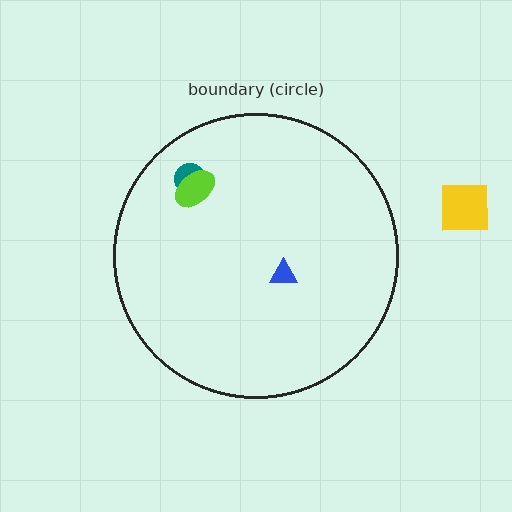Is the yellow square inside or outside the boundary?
Outside.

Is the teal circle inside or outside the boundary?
Inside.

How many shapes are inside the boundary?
3 inside, 1 outside.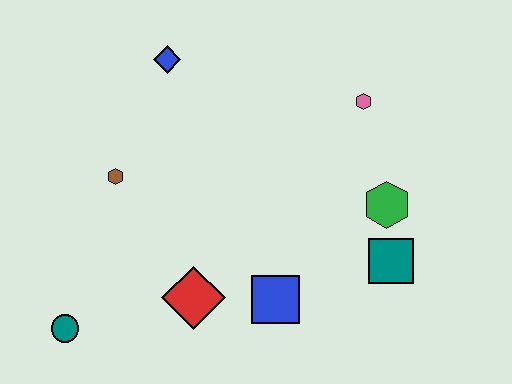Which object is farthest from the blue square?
The blue diamond is farthest from the blue square.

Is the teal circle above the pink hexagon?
No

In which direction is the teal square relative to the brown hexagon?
The teal square is to the right of the brown hexagon.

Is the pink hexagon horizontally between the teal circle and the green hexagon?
Yes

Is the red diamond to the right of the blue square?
No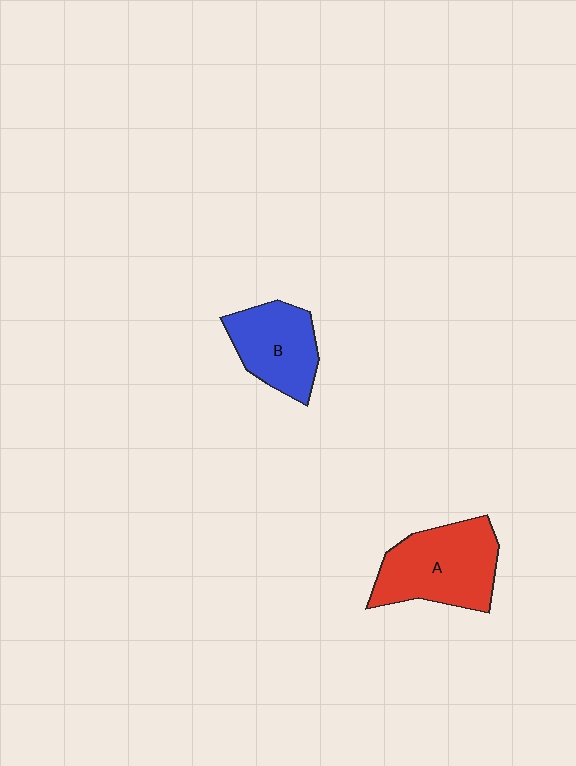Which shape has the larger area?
Shape A (red).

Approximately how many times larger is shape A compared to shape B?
Approximately 1.3 times.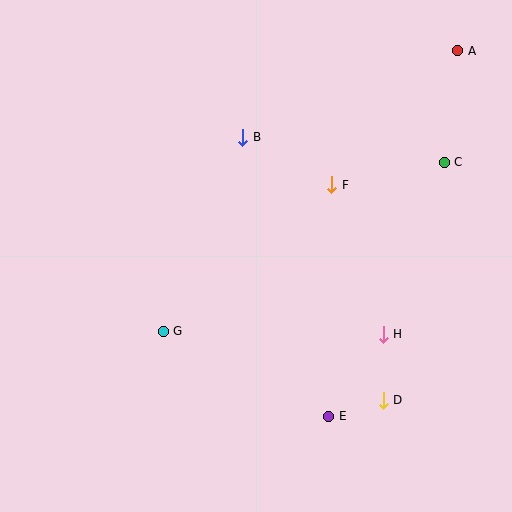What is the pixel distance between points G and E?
The distance between G and E is 186 pixels.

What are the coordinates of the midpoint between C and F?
The midpoint between C and F is at (388, 174).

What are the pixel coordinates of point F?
Point F is at (332, 185).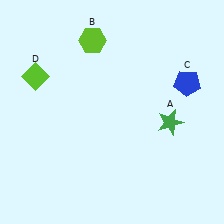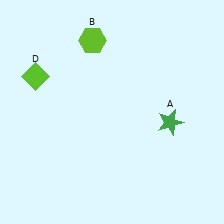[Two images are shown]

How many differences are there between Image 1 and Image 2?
There is 1 difference between the two images.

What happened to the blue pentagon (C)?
The blue pentagon (C) was removed in Image 2. It was in the top-right area of Image 1.